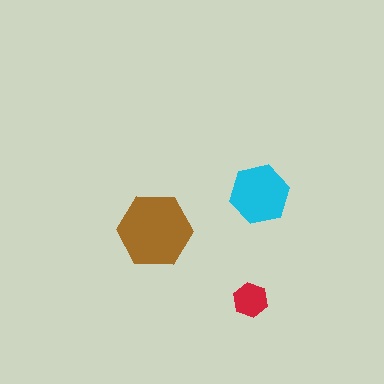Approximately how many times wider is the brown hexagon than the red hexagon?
About 2 times wider.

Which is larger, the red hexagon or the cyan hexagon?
The cyan one.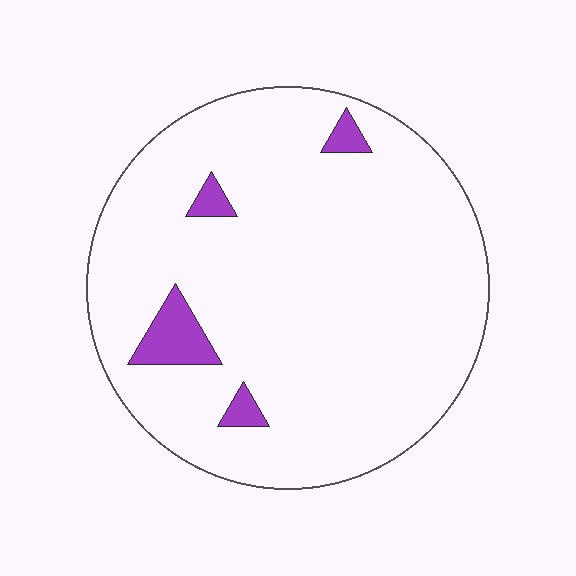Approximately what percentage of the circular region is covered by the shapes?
Approximately 5%.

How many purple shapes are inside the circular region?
4.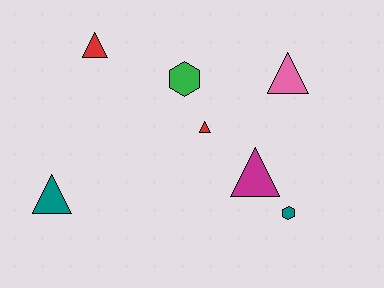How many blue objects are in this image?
There are no blue objects.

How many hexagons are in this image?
There are 2 hexagons.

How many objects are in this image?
There are 7 objects.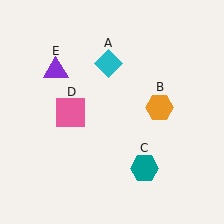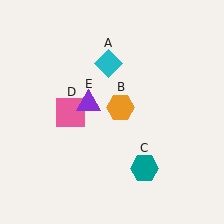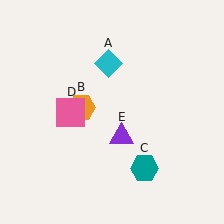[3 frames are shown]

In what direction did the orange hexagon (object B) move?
The orange hexagon (object B) moved left.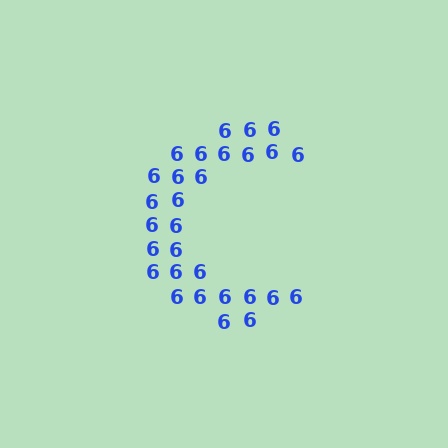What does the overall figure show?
The overall figure shows the letter C.